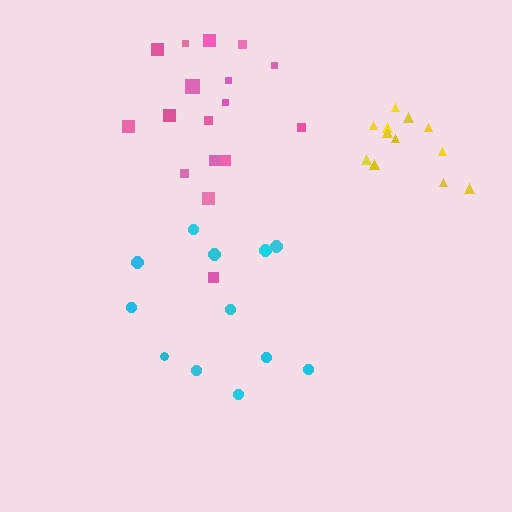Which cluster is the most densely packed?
Yellow.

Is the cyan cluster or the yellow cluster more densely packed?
Yellow.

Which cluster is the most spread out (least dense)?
Cyan.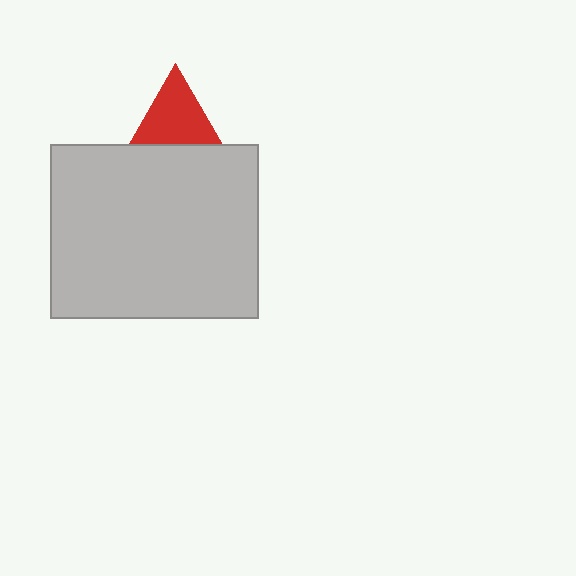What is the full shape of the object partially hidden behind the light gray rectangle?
The partially hidden object is a red triangle.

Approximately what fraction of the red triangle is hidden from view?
Roughly 55% of the red triangle is hidden behind the light gray rectangle.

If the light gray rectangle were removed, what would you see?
You would see the complete red triangle.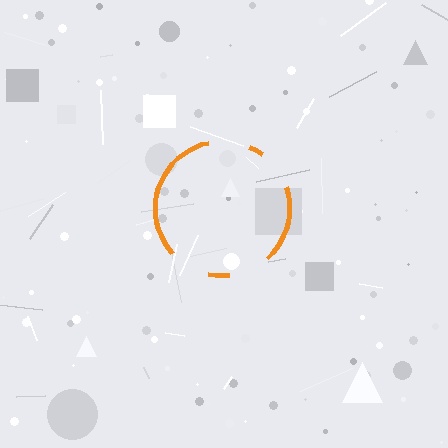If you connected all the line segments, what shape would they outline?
They would outline a circle.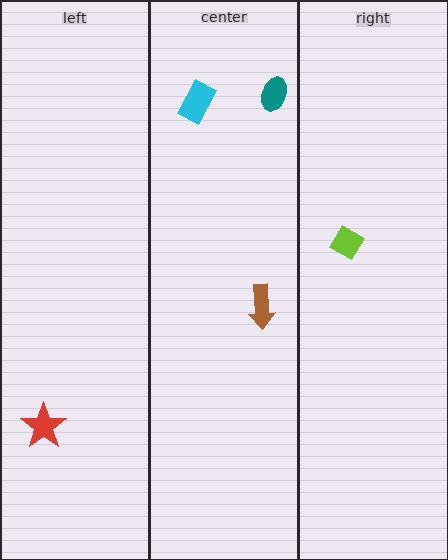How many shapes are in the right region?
1.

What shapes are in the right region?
The lime diamond.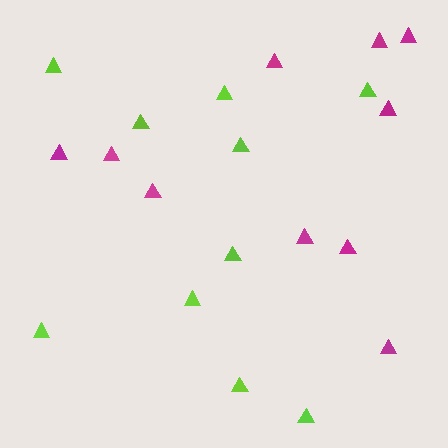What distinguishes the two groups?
There are 2 groups: one group of magenta triangles (10) and one group of lime triangles (10).